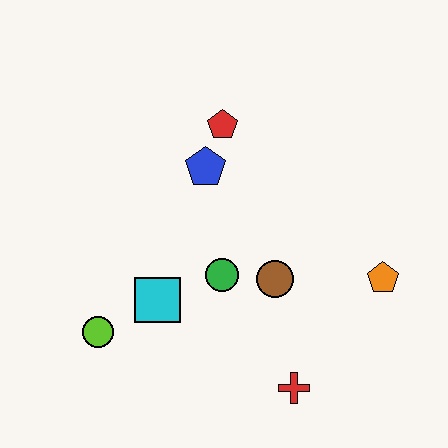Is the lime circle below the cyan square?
Yes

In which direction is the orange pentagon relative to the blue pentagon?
The orange pentagon is to the right of the blue pentagon.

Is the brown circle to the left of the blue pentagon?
No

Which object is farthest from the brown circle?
The lime circle is farthest from the brown circle.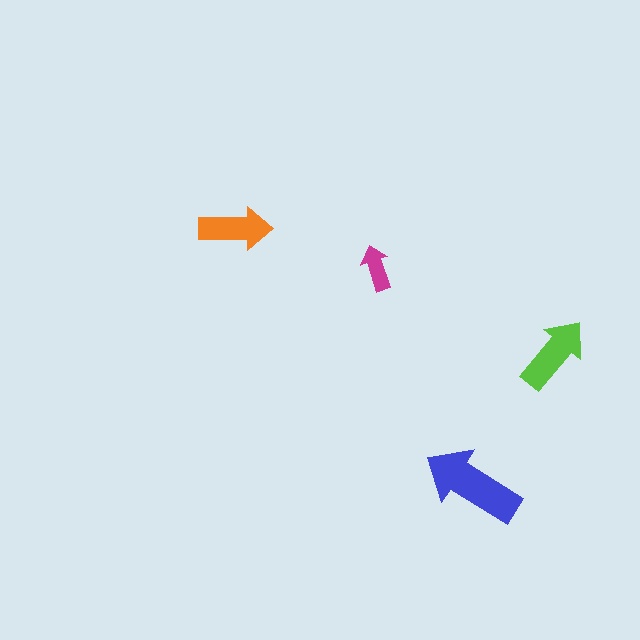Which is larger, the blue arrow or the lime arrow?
The blue one.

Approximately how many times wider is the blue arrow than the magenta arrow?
About 2 times wider.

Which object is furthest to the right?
The lime arrow is rightmost.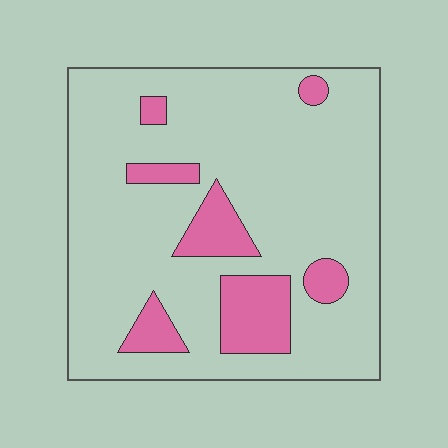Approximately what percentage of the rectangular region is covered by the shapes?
Approximately 15%.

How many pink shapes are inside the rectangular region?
7.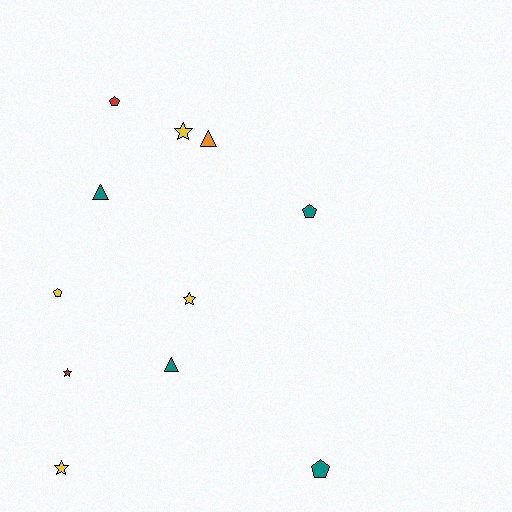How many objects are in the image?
There are 11 objects.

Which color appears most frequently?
Teal, with 4 objects.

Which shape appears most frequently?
Star, with 4 objects.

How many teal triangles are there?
There are 2 teal triangles.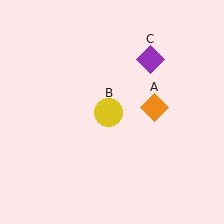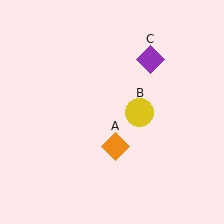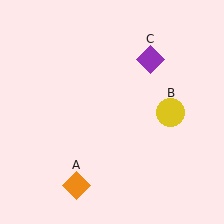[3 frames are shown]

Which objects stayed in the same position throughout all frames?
Purple diamond (object C) remained stationary.